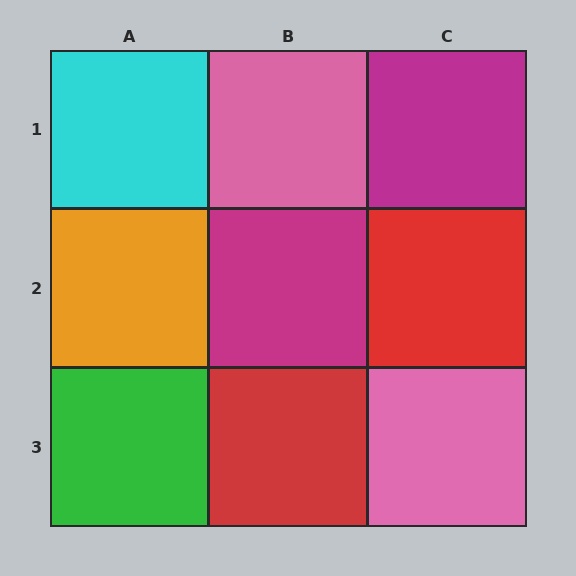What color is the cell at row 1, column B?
Pink.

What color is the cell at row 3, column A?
Green.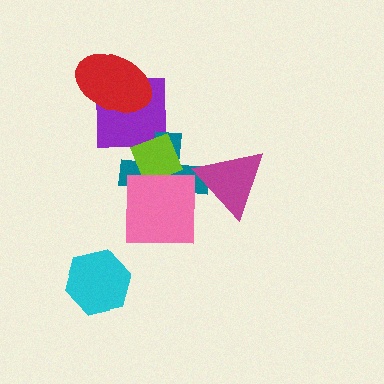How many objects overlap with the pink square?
3 objects overlap with the pink square.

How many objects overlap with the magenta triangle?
2 objects overlap with the magenta triangle.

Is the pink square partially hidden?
Yes, it is partially covered by another shape.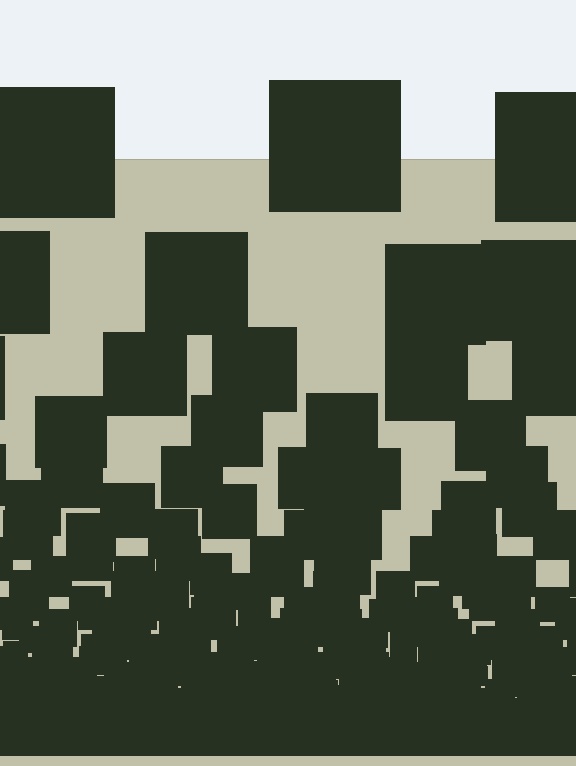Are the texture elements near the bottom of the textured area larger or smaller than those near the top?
Smaller. The gradient is inverted — elements near the bottom are smaller and denser.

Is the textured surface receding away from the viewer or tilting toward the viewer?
The surface appears to tilt toward the viewer. Texture elements get larger and sparser toward the top.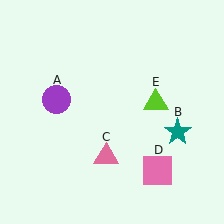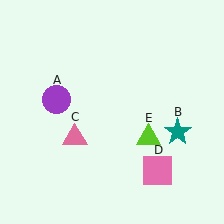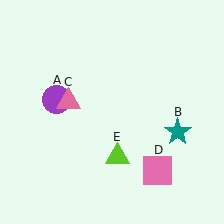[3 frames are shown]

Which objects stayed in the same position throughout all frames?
Purple circle (object A) and teal star (object B) and pink square (object D) remained stationary.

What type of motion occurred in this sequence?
The pink triangle (object C), lime triangle (object E) rotated clockwise around the center of the scene.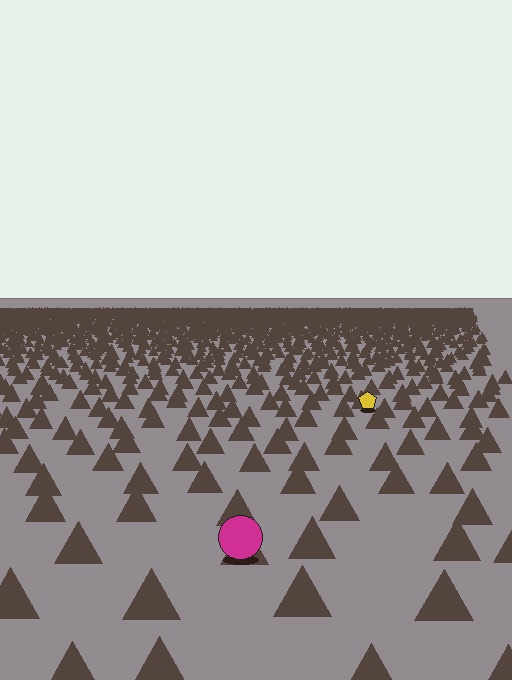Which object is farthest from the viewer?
The yellow pentagon is farthest from the viewer. It appears smaller and the ground texture around it is denser.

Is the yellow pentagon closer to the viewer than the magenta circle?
No. The magenta circle is closer — you can tell from the texture gradient: the ground texture is coarser near it.